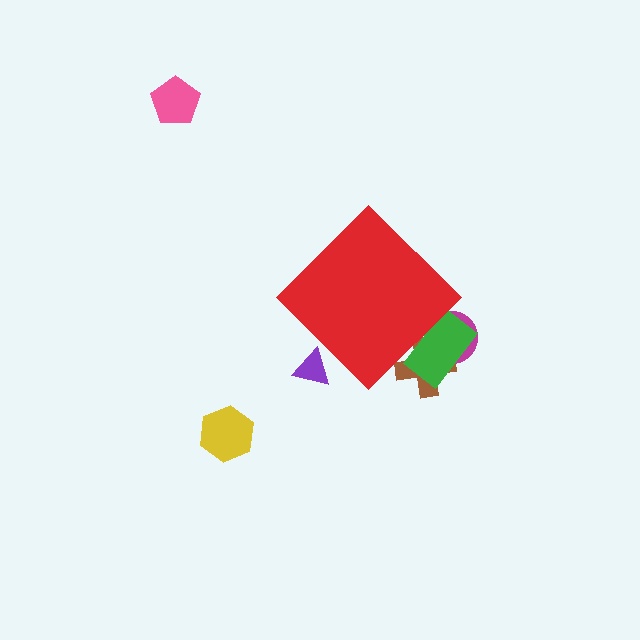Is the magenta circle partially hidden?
Yes, the magenta circle is partially hidden behind the red diamond.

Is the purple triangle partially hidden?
Yes, the purple triangle is partially hidden behind the red diamond.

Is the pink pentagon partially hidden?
No, the pink pentagon is fully visible.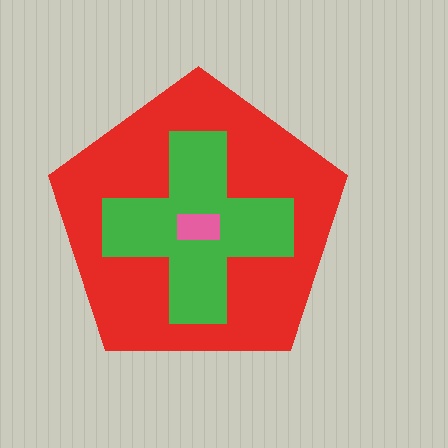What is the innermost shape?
The pink rectangle.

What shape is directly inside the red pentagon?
The green cross.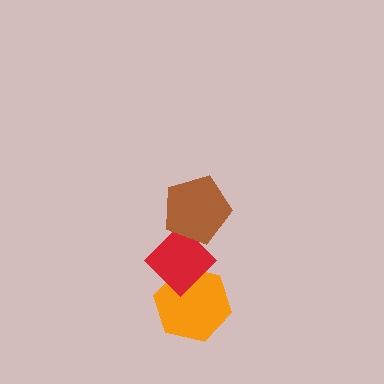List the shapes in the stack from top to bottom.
From top to bottom: the brown pentagon, the red diamond, the orange hexagon.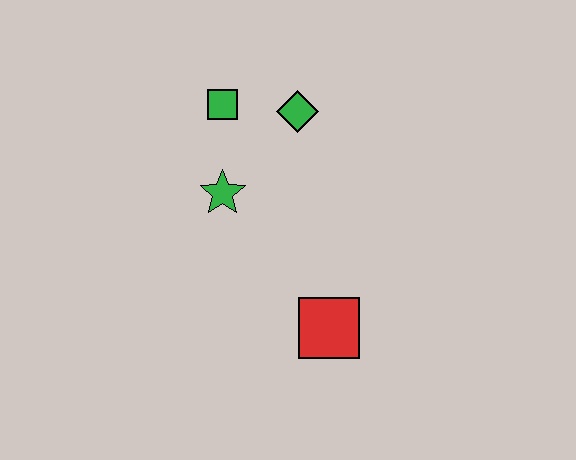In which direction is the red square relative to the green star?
The red square is below the green star.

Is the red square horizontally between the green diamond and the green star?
No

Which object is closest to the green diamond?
The green square is closest to the green diamond.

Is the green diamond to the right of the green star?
Yes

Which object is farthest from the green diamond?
The red square is farthest from the green diamond.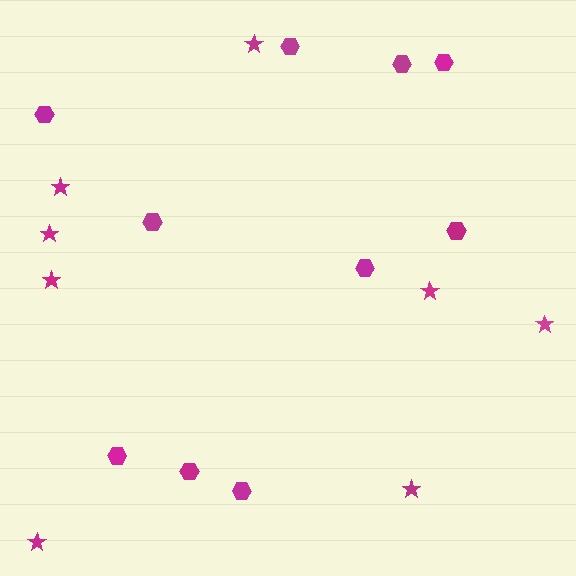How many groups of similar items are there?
There are 2 groups: one group of stars (8) and one group of hexagons (10).